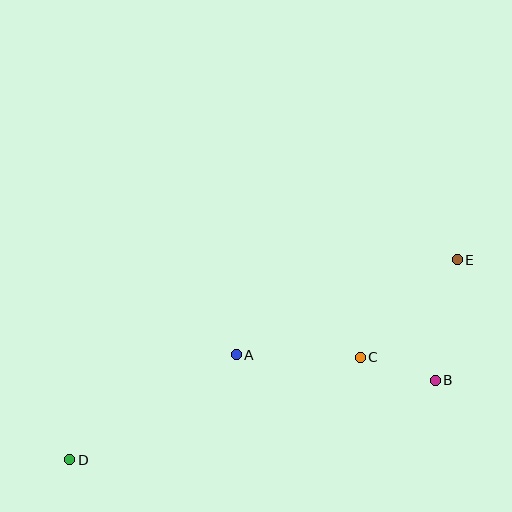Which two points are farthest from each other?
Points D and E are farthest from each other.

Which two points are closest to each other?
Points B and C are closest to each other.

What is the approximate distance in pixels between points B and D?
The distance between B and D is approximately 374 pixels.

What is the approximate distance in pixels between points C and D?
The distance between C and D is approximately 308 pixels.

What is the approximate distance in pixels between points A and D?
The distance between A and D is approximately 197 pixels.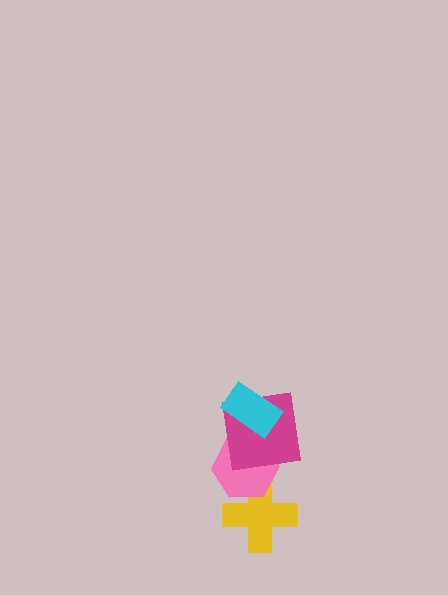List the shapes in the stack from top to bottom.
From top to bottom: the cyan rectangle, the magenta square, the pink hexagon, the yellow cross.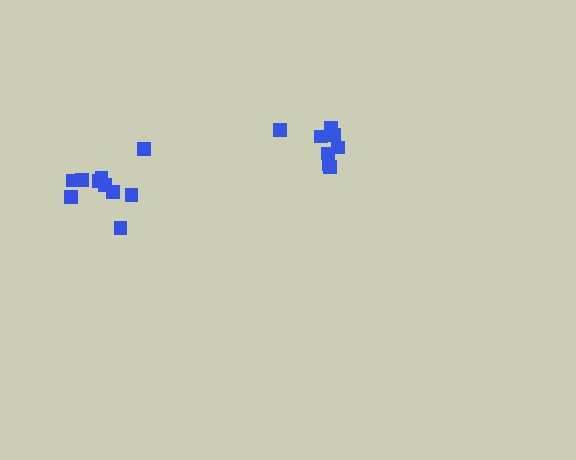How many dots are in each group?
Group 1: 10 dots, Group 2: 8 dots (18 total).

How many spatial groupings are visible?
There are 2 spatial groupings.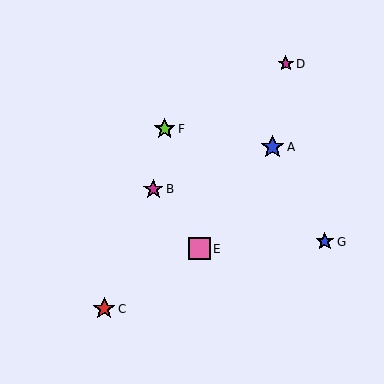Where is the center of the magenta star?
The center of the magenta star is at (286, 64).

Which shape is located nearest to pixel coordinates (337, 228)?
The blue star (labeled G) at (325, 242) is nearest to that location.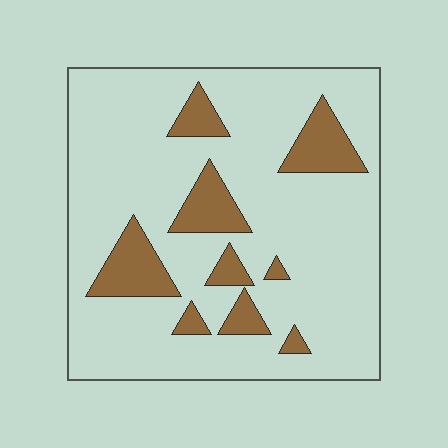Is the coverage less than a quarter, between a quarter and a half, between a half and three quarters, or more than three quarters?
Less than a quarter.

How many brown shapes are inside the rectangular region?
9.